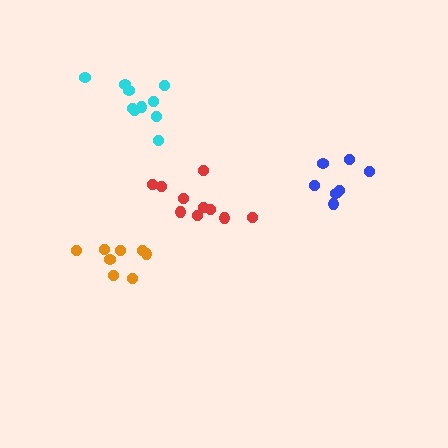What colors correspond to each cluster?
The clusters are colored: cyan, orange, blue, red.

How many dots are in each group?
Group 1: 10 dots, Group 2: 8 dots, Group 3: 7 dots, Group 4: 10 dots (35 total).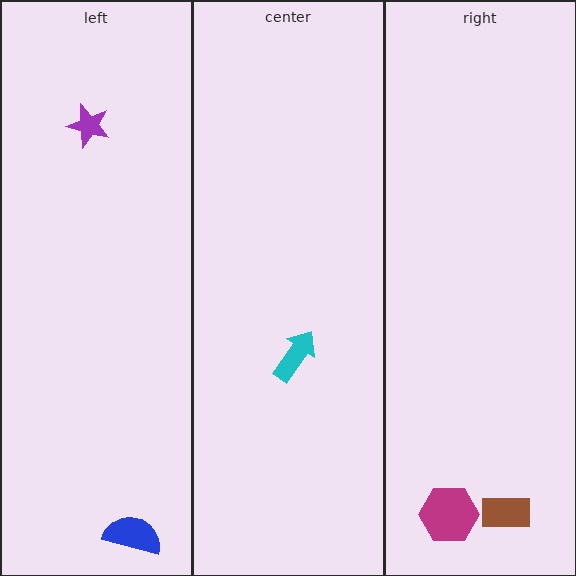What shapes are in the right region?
The magenta hexagon, the brown rectangle.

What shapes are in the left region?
The blue semicircle, the purple star.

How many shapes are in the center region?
1.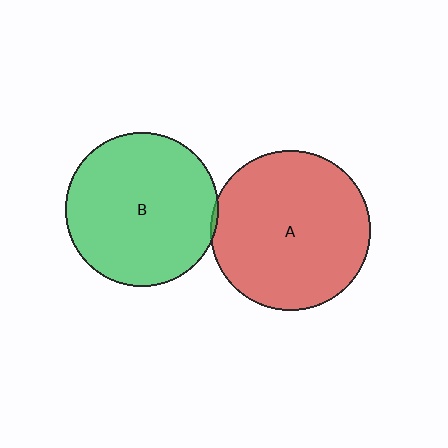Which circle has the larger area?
Circle A (red).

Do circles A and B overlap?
Yes.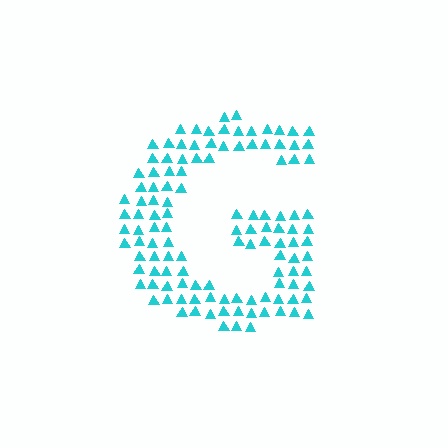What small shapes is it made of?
It is made of small triangles.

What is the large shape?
The large shape is the letter G.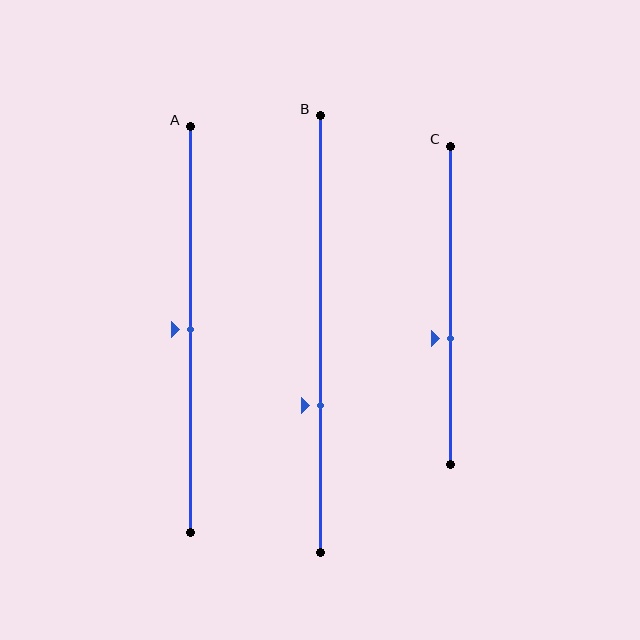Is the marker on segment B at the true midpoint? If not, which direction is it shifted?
No, the marker on segment B is shifted downward by about 16% of the segment length.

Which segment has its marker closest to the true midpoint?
Segment A has its marker closest to the true midpoint.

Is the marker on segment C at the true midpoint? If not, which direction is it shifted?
No, the marker on segment C is shifted downward by about 10% of the segment length.